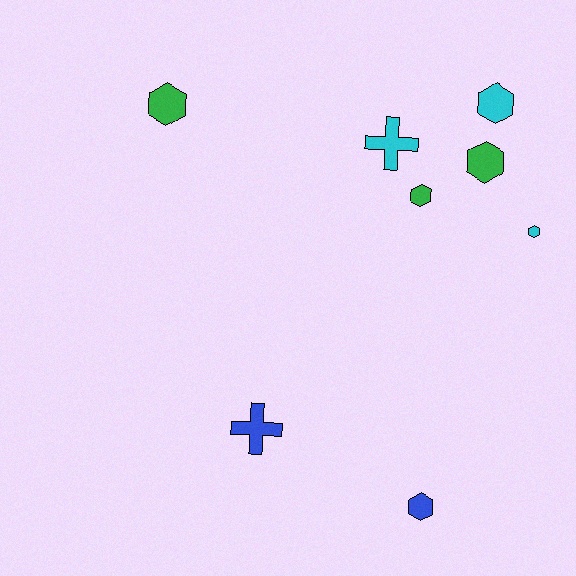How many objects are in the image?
There are 8 objects.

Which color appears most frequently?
Green, with 3 objects.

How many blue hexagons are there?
There is 1 blue hexagon.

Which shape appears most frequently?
Hexagon, with 6 objects.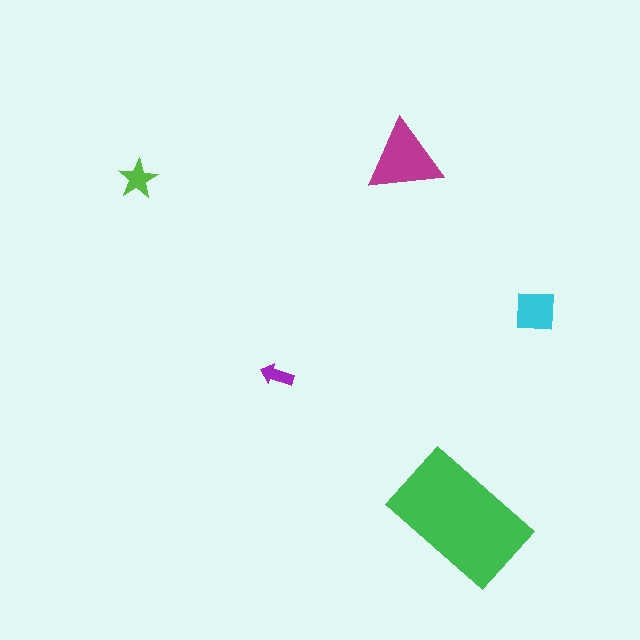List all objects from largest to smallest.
The green rectangle, the magenta triangle, the cyan square, the lime star, the purple arrow.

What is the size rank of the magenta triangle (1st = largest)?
2nd.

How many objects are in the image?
There are 5 objects in the image.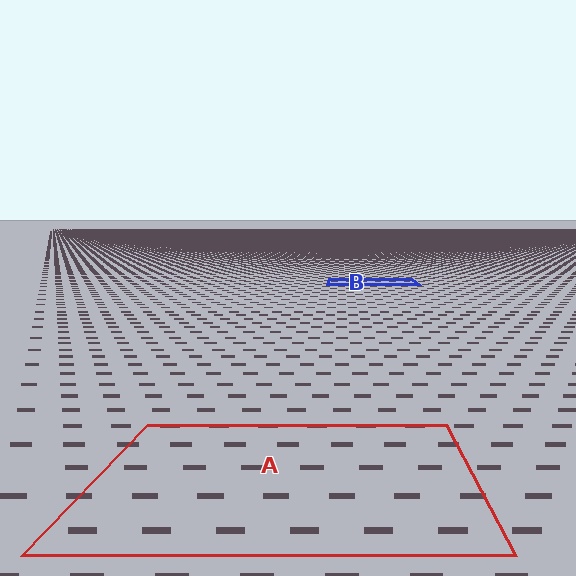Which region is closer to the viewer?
Region A is closer. The texture elements there are larger and more spread out.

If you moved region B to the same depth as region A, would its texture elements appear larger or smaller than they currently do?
They would appear larger. At a closer depth, the same texture elements are projected at a bigger on-screen size.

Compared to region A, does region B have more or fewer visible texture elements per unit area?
Region B has more texture elements per unit area — they are packed more densely because it is farther away.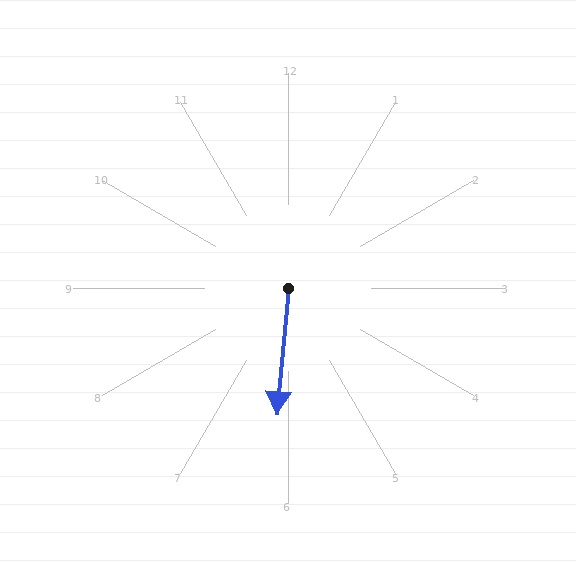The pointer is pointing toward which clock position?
Roughly 6 o'clock.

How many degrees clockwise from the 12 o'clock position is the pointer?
Approximately 185 degrees.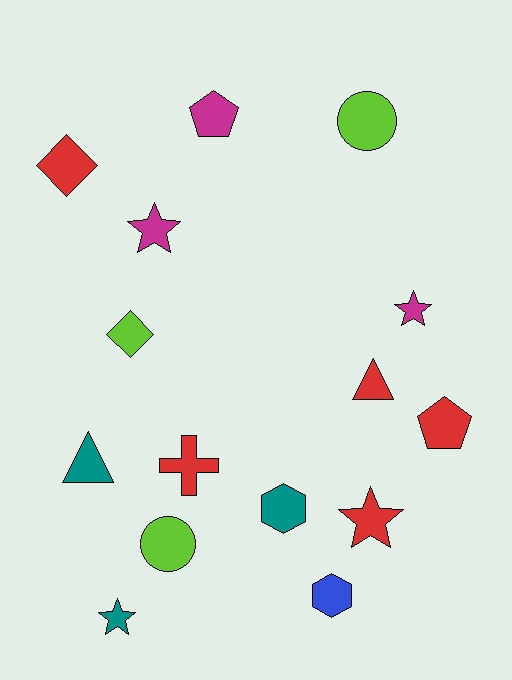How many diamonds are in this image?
There are 2 diamonds.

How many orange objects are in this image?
There are no orange objects.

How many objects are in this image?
There are 15 objects.